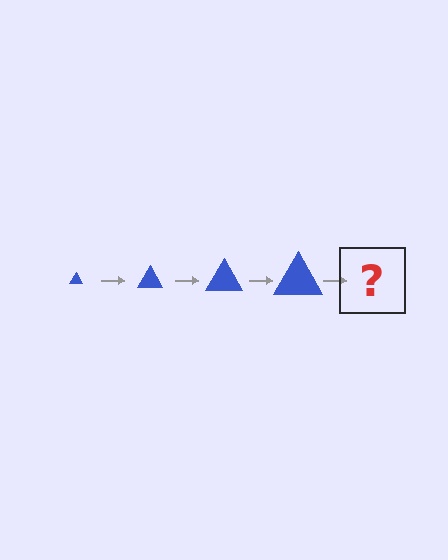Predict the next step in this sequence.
The next step is a blue triangle, larger than the previous one.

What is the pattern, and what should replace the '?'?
The pattern is that the triangle gets progressively larger each step. The '?' should be a blue triangle, larger than the previous one.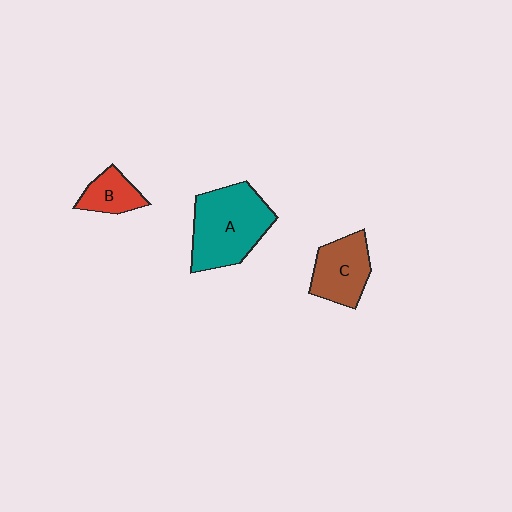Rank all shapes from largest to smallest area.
From largest to smallest: A (teal), C (brown), B (red).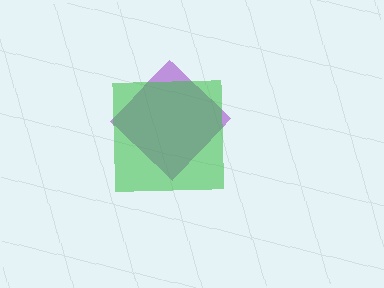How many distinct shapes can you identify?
There are 2 distinct shapes: a purple diamond, a green square.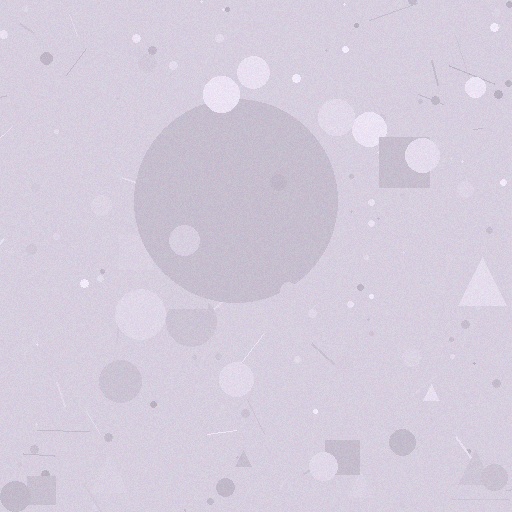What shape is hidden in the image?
A circle is hidden in the image.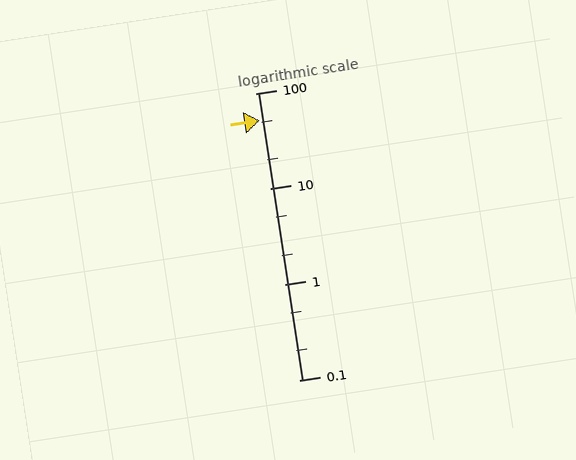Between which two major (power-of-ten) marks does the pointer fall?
The pointer is between 10 and 100.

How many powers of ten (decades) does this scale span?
The scale spans 3 decades, from 0.1 to 100.